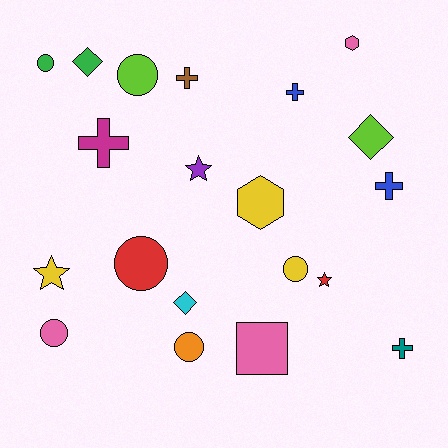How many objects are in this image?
There are 20 objects.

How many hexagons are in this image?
There are 2 hexagons.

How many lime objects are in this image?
There are 2 lime objects.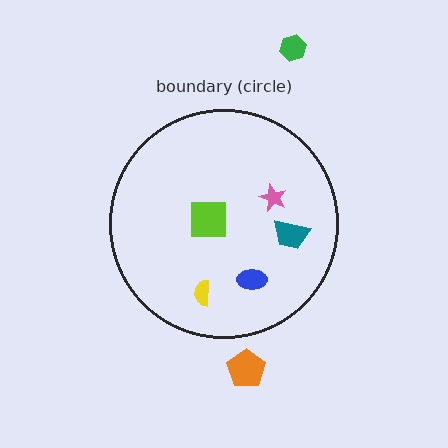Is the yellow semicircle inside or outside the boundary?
Inside.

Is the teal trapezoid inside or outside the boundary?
Inside.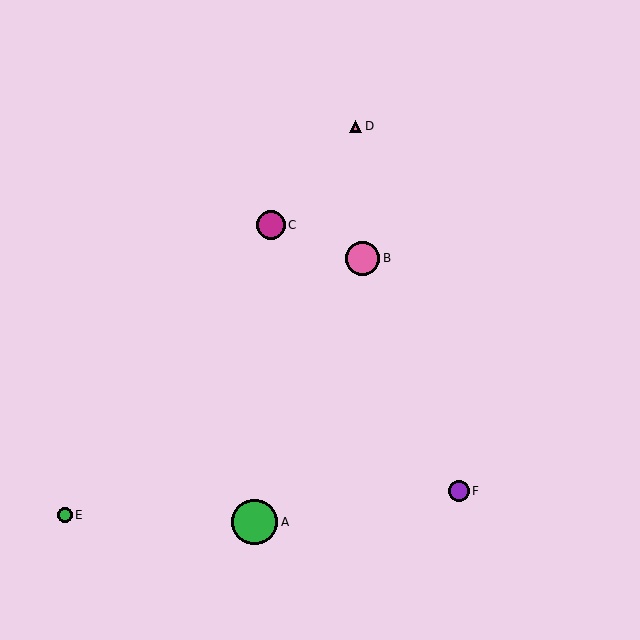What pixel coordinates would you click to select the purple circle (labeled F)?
Click at (459, 491) to select the purple circle F.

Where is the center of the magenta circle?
The center of the magenta circle is at (271, 225).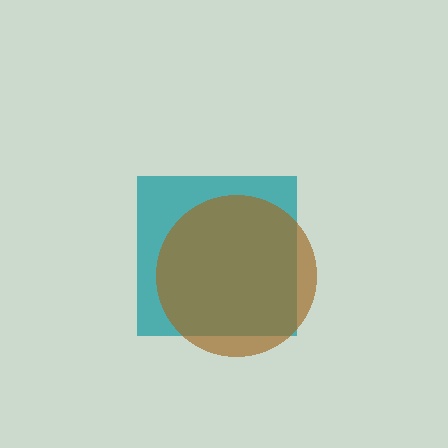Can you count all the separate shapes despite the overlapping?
Yes, there are 2 separate shapes.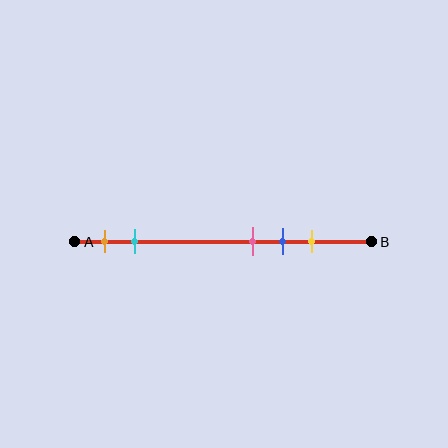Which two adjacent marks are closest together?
The pink and blue marks are the closest adjacent pair.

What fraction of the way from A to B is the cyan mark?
The cyan mark is approximately 20% (0.2) of the way from A to B.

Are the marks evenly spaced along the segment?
No, the marks are not evenly spaced.